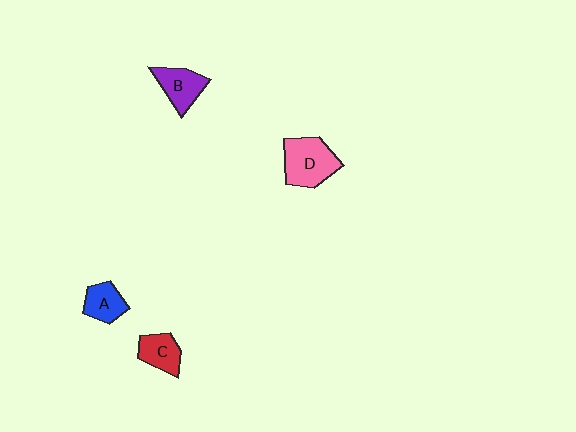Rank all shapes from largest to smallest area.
From largest to smallest: D (pink), B (purple), C (red), A (blue).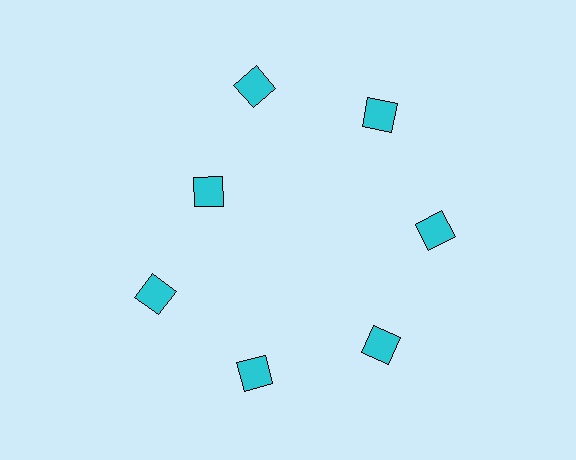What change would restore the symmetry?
The symmetry would be restored by moving it outward, back onto the ring so that all 7 diamonds sit at equal angles and equal distance from the center.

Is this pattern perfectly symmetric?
No. The 7 cyan diamonds are arranged in a ring, but one element near the 10 o'clock position is pulled inward toward the center, breaking the 7-fold rotational symmetry.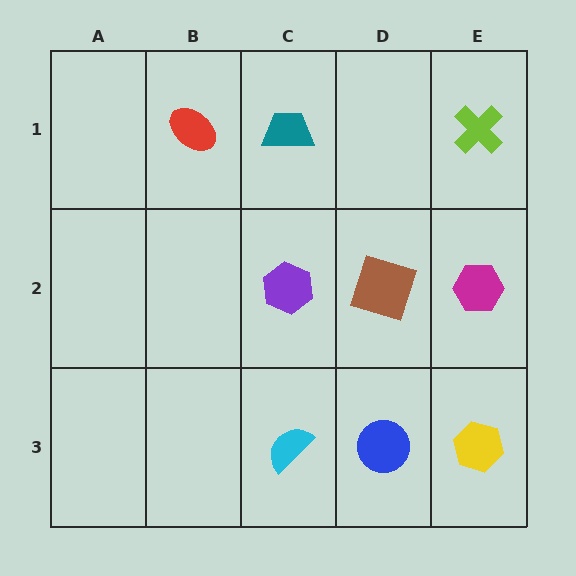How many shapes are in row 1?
3 shapes.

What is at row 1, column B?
A red ellipse.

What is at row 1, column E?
A lime cross.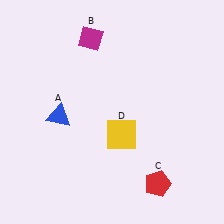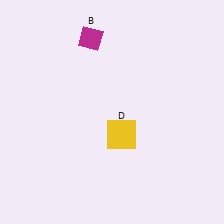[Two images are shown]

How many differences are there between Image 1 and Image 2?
There are 2 differences between the two images.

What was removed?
The red pentagon (C), the blue triangle (A) were removed in Image 2.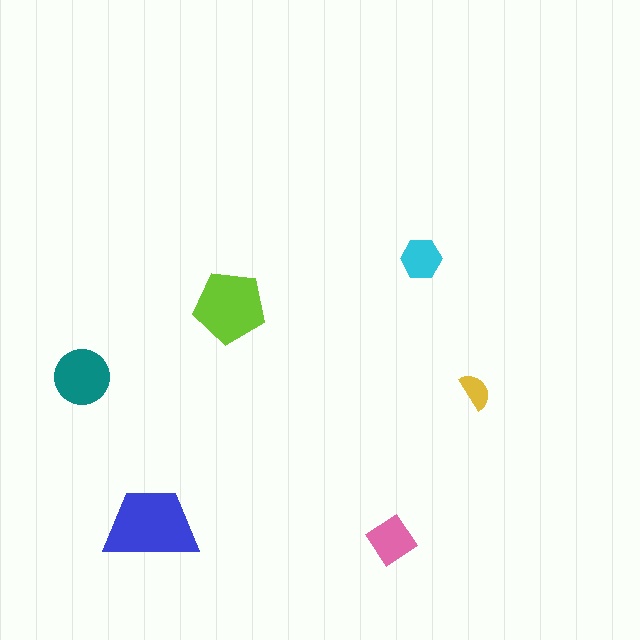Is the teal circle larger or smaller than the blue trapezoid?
Smaller.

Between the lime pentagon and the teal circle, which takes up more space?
The lime pentagon.